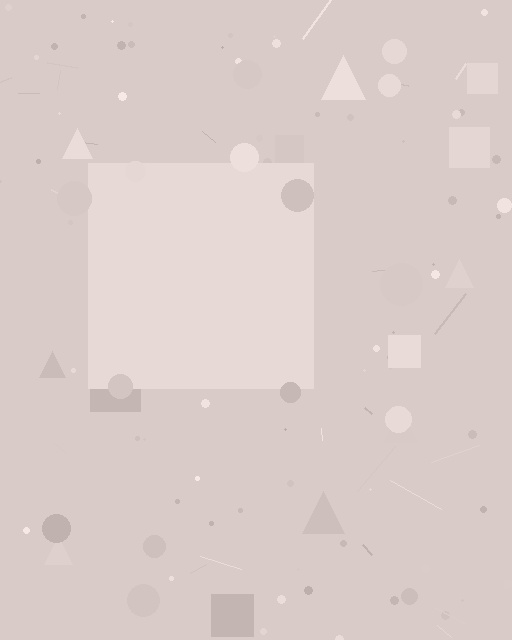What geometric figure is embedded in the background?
A square is embedded in the background.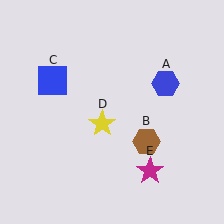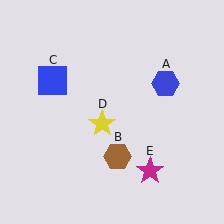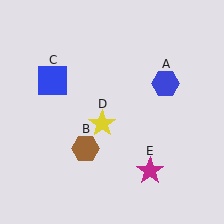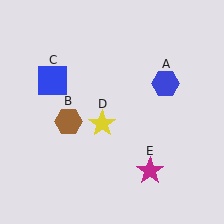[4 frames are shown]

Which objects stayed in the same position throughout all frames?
Blue hexagon (object A) and blue square (object C) and yellow star (object D) and magenta star (object E) remained stationary.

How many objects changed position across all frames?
1 object changed position: brown hexagon (object B).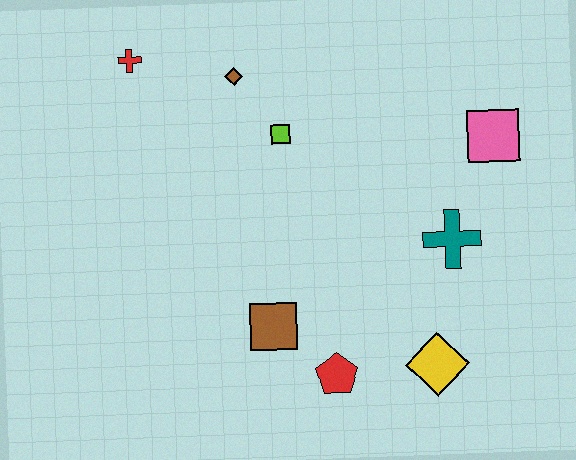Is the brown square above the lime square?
No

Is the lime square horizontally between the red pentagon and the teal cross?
No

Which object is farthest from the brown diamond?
The yellow diamond is farthest from the brown diamond.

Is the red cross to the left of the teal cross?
Yes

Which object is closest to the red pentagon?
The brown square is closest to the red pentagon.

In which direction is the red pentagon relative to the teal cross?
The red pentagon is below the teal cross.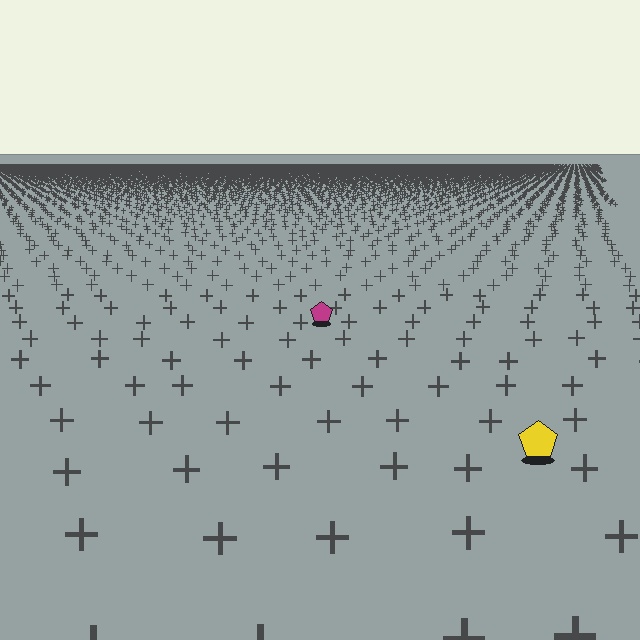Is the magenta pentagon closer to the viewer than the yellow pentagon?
No. The yellow pentagon is closer — you can tell from the texture gradient: the ground texture is coarser near it.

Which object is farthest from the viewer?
The magenta pentagon is farthest from the viewer. It appears smaller and the ground texture around it is denser.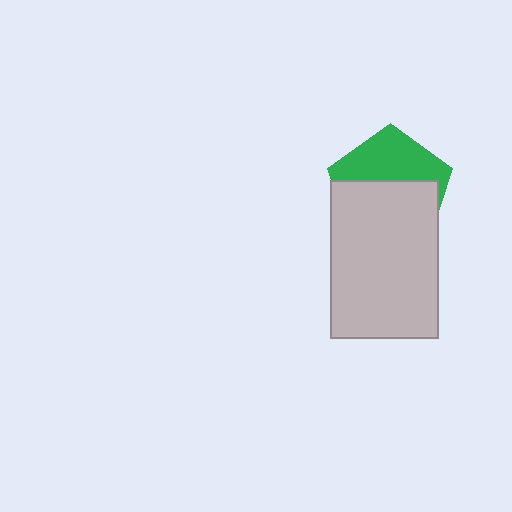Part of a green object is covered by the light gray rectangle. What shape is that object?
It is a pentagon.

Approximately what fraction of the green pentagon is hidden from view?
Roughly 58% of the green pentagon is hidden behind the light gray rectangle.